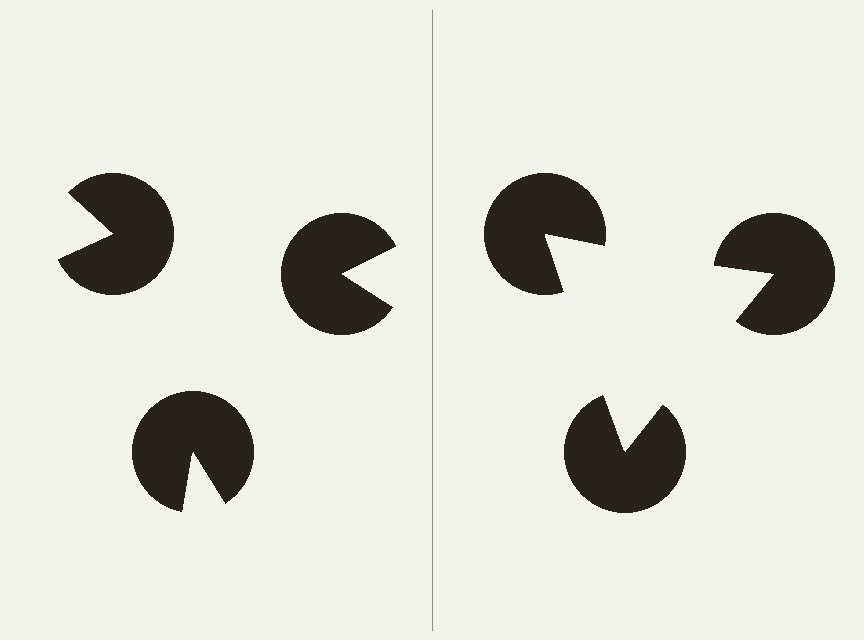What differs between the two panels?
The pac-man discs are positioned identically on both sides; only the wedge orientations differ. On the right they align to a triangle; on the left they are misaligned.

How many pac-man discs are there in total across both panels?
6 — 3 on each side.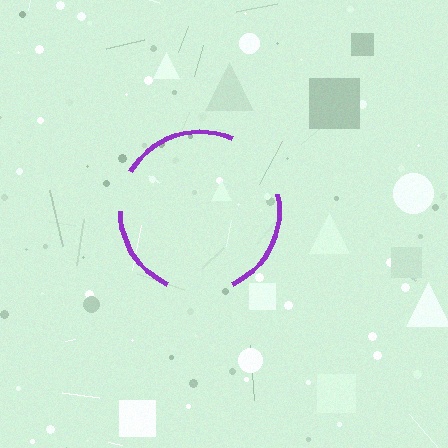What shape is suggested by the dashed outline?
The dashed outline suggests a circle.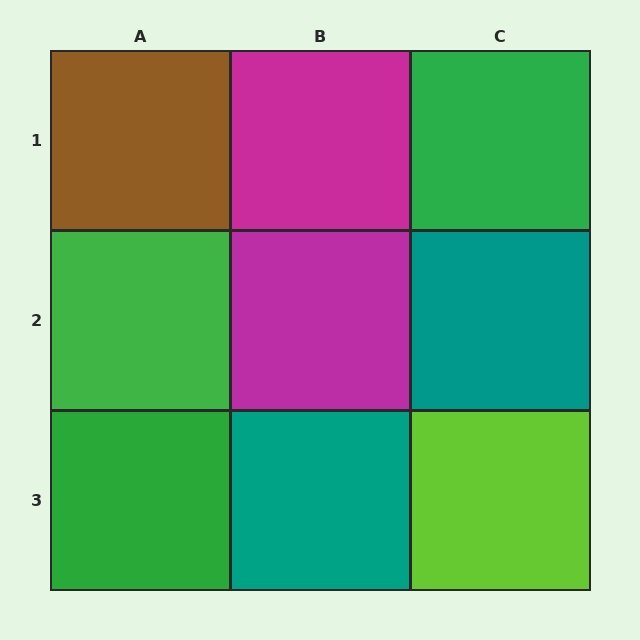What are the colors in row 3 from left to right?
Green, teal, lime.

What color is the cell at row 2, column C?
Teal.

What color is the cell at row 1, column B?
Magenta.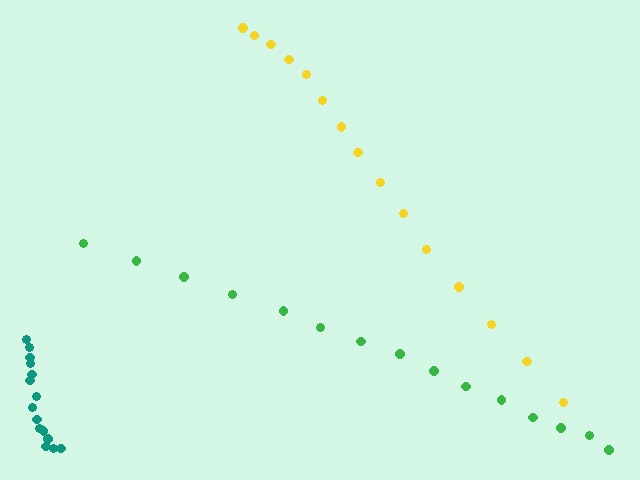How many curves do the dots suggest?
There are 3 distinct paths.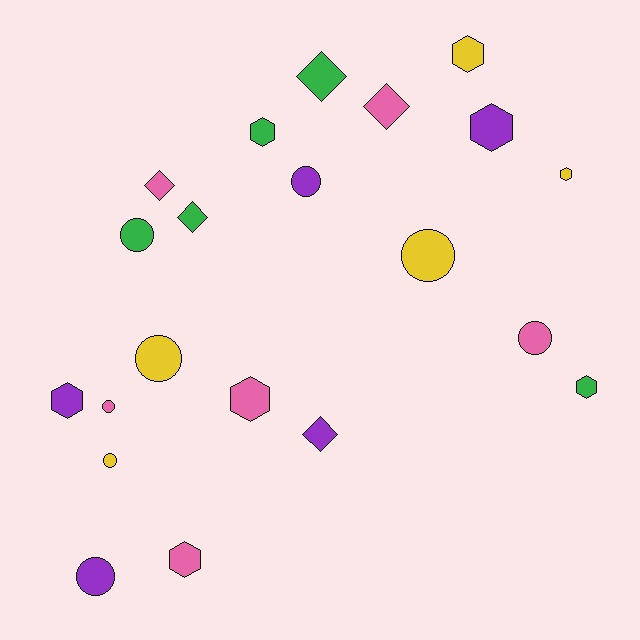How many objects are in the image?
There are 21 objects.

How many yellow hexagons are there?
There are 2 yellow hexagons.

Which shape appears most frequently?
Circle, with 8 objects.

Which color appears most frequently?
Pink, with 6 objects.